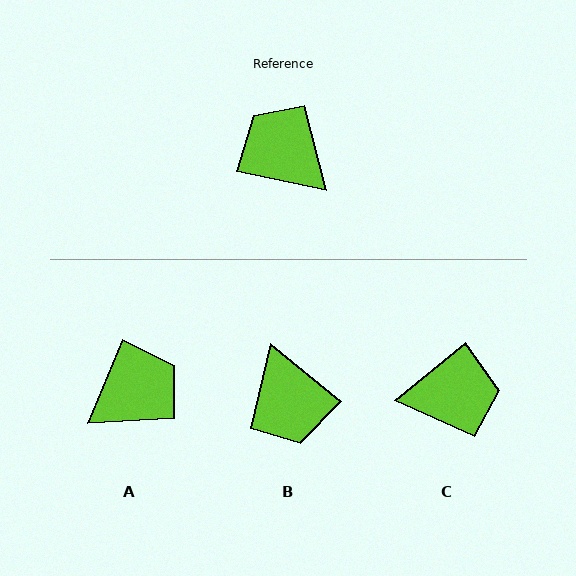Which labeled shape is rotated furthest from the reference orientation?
B, about 153 degrees away.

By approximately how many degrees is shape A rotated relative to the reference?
Approximately 101 degrees clockwise.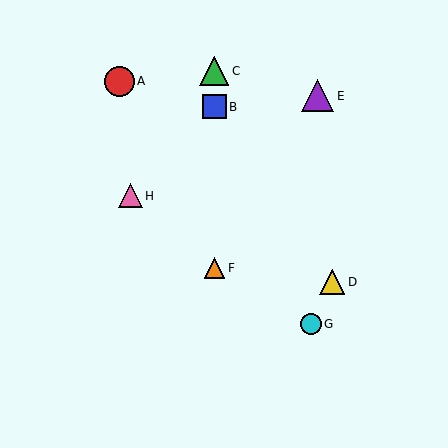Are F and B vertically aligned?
Yes, both are at x≈214.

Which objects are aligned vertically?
Objects B, C, F are aligned vertically.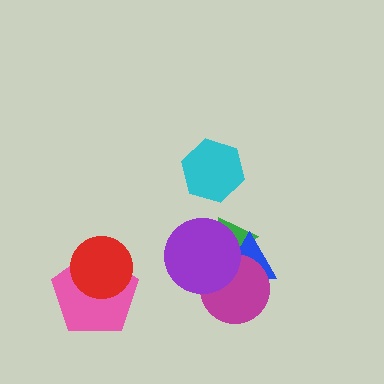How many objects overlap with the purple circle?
3 objects overlap with the purple circle.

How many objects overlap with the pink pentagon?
1 object overlaps with the pink pentagon.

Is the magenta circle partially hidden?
Yes, it is partially covered by another shape.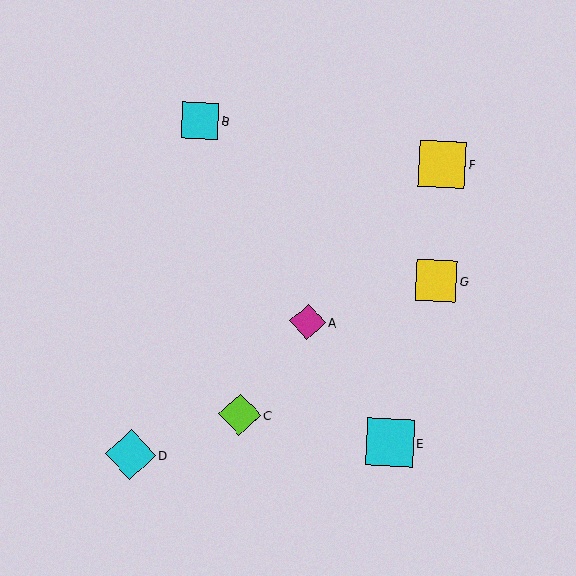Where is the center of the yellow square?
The center of the yellow square is at (436, 281).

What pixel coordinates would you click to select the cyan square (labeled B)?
Click at (200, 121) to select the cyan square B.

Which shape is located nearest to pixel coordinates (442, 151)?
The yellow square (labeled F) at (442, 164) is nearest to that location.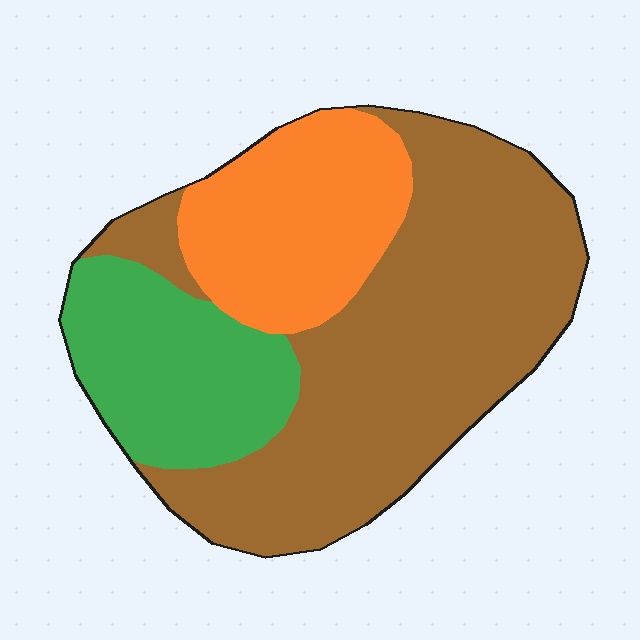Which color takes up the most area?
Brown, at roughly 55%.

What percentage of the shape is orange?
Orange covers around 25% of the shape.